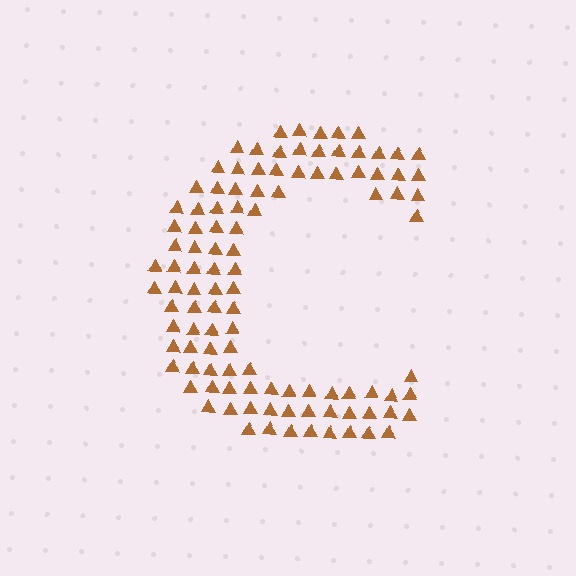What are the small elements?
The small elements are triangles.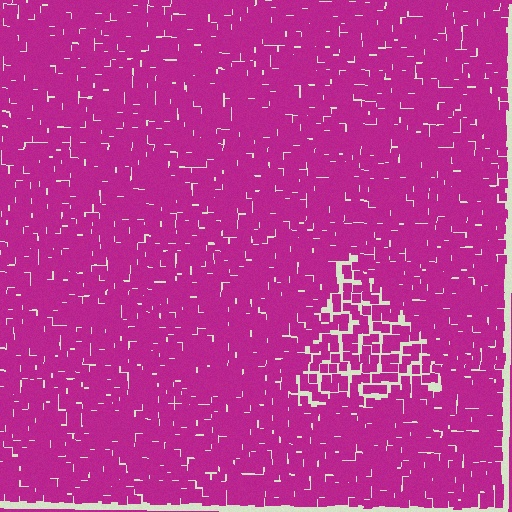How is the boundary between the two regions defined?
The boundary is defined by a change in element density (approximately 1.7x ratio). All elements are the same color, size, and shape.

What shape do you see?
I see a triangle.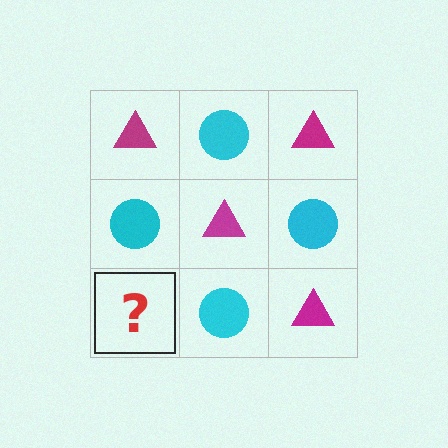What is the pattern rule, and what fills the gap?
The rule is that it alternates magenta triangle and cyan circle in a checkerboard pattern. The gap should be filled with a magenta triangle.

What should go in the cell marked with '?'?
The missing cell should contain a magenta triangle.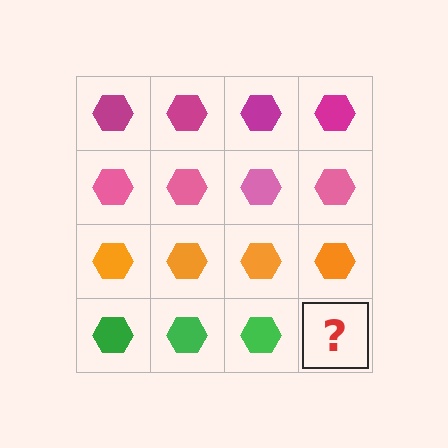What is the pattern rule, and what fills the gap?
The rule is that each row has a consistent color. The gap should be filled with a green hexagon.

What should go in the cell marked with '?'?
The missing cell should contain a green hexagon.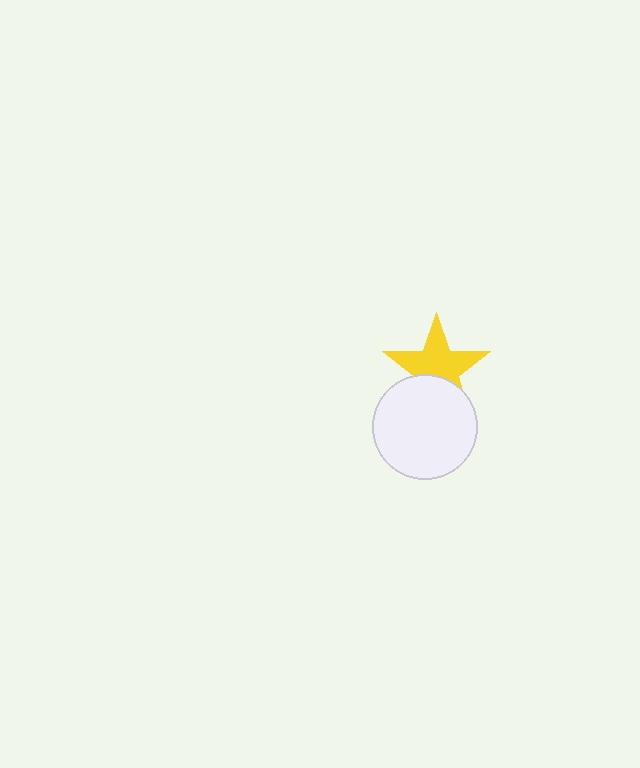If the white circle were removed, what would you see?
You would see the complete yellow star.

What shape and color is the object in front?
The object in front is a white circle.